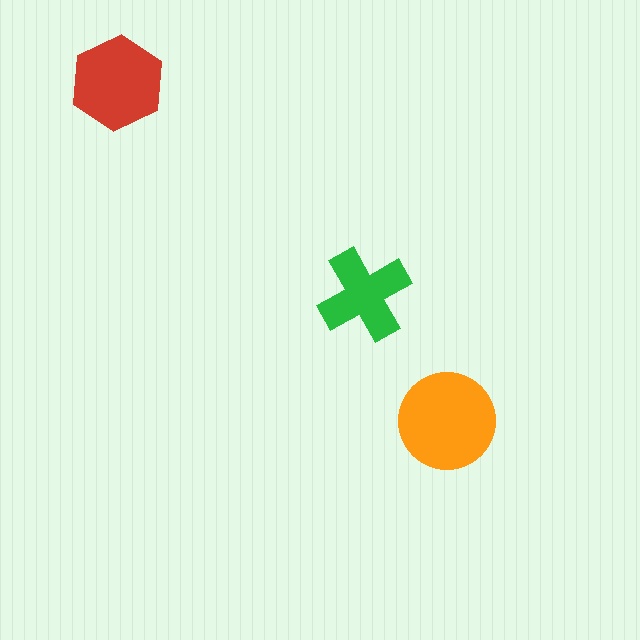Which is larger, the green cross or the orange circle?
The orange circle.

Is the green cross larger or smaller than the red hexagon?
Smaller.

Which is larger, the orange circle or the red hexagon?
The orange circle.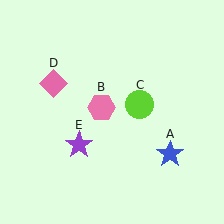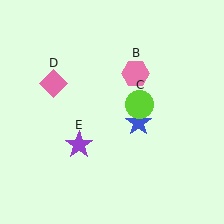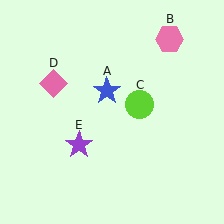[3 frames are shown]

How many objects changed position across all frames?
2 objects changed position: blue star (object A), pink hexagon (object B).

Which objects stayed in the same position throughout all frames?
Lime circle (object C) and pink diamond (object D) and purple star (object E) remained stationary.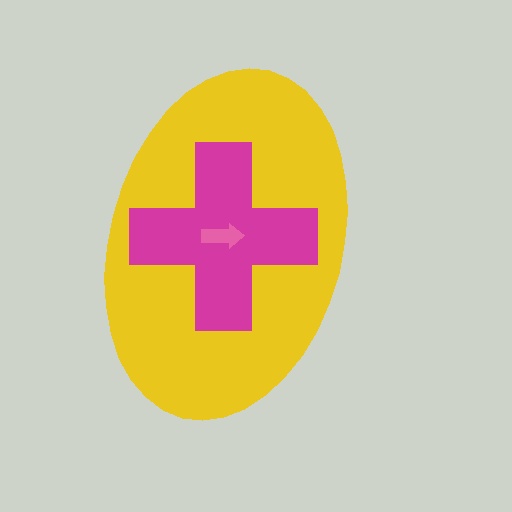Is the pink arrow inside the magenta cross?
Yes.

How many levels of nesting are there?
3.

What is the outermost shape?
The yellow ellipse.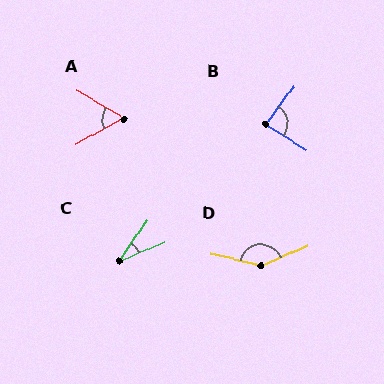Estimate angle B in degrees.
Approximately 86 degrees.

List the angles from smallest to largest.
C (33°), A (59°), B (86°), D (144°).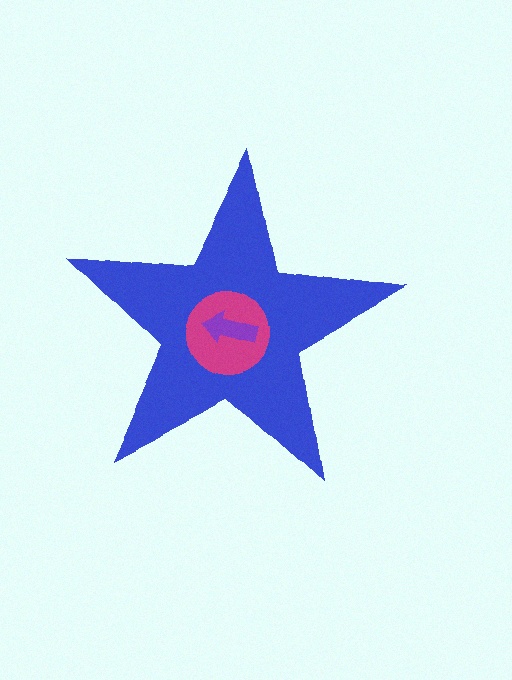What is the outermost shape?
The blue star.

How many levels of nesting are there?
3.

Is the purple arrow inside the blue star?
Yes.